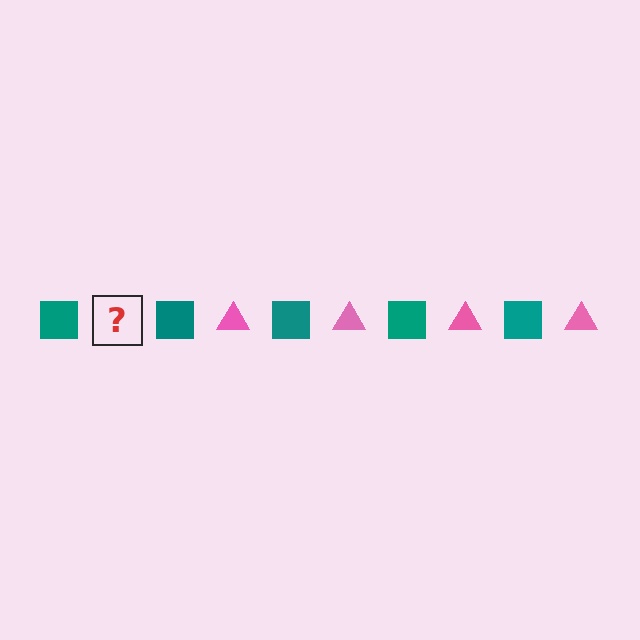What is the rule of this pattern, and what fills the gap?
The rule is that the pattern alternates between teal square and pink triangle. The gap should be filled with a pink triangle.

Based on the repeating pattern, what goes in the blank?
The blank should be a pink triangle.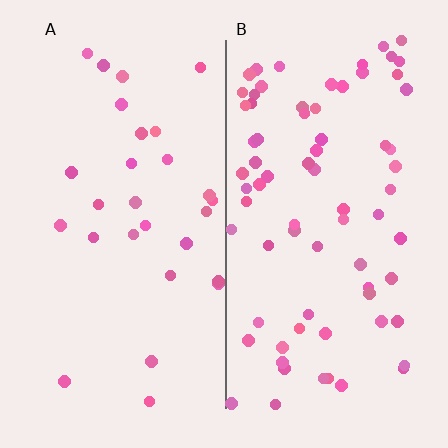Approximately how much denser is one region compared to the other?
Approximately 2.6× — region B over region A.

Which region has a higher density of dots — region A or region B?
B (the right).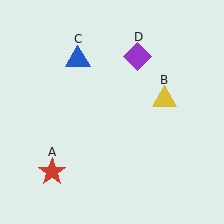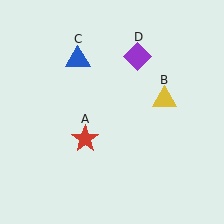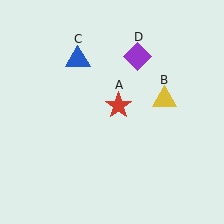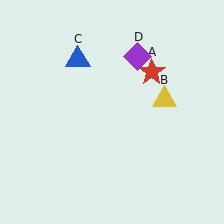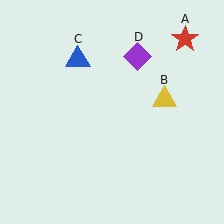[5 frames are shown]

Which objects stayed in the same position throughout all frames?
Yellow triangle (object B) and blue triangle (object C) and purple diamond (object D) remained stationary.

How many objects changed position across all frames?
1 object changed position: red star (object A).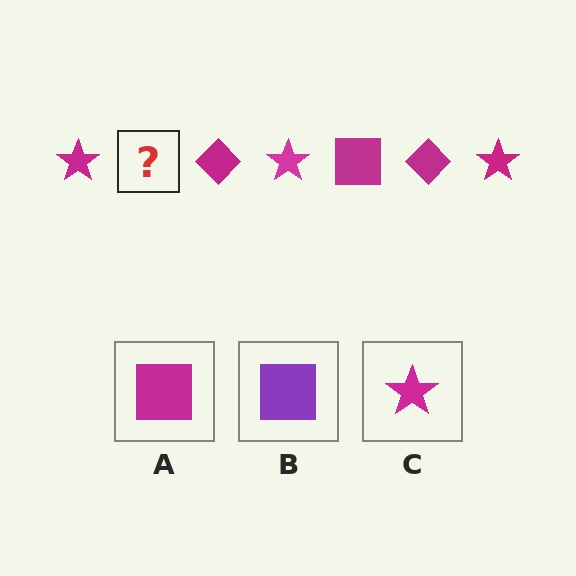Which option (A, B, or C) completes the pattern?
A.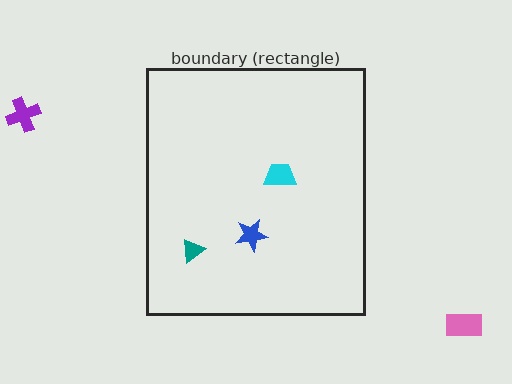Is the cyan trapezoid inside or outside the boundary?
Inside.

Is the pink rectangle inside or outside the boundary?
Outside.